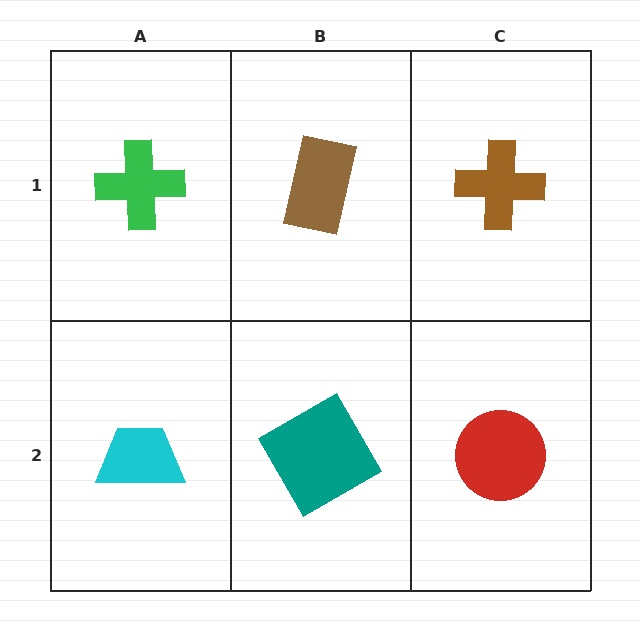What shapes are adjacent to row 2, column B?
A brown rectangle (row 1, column B), a cyan trapezoid (row 2, column A), a red circle (row 2, column C).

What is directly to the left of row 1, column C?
A brown rectangle.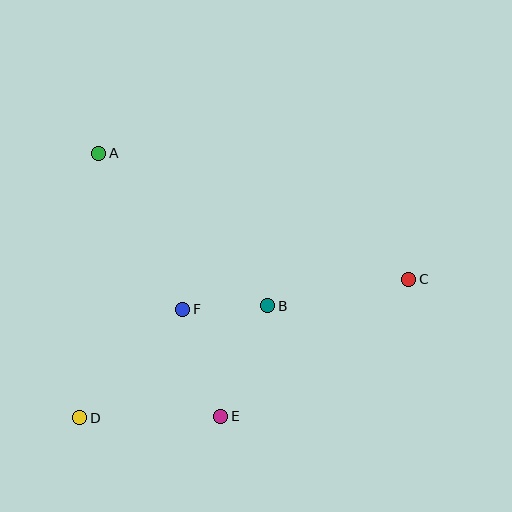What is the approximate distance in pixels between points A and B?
The distance between A and B is approximately 228 pixels.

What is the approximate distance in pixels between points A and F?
The distance between A and F is approximately 177 pixels.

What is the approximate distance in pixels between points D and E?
The distance between D and E is approximately 141 pixels.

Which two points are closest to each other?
Points B and F are closest to each other.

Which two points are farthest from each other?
Points C and D are farthest from each other.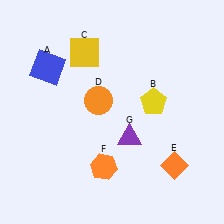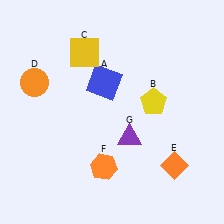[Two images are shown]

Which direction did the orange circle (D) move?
The orange circle (D) moved left.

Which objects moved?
The objects that moved are: the blue square (A), the orange circle (D).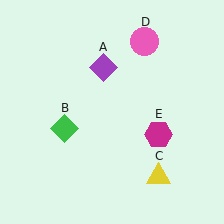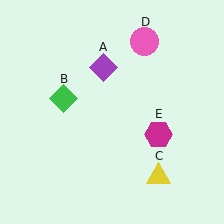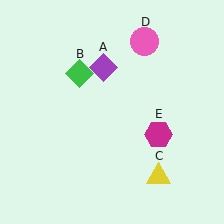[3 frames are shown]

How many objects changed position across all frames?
1 object changed position: green diamond (object B).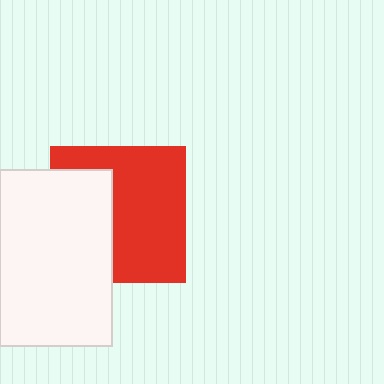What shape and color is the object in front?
The object in front is a white rectangle.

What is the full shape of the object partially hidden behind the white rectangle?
The partially hidden object is a red square.